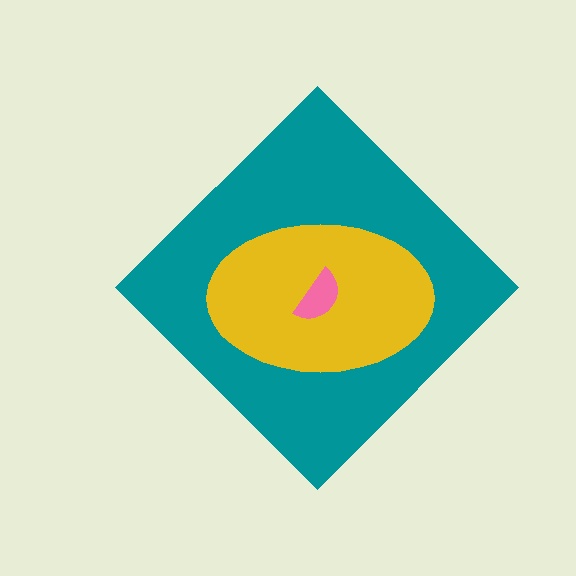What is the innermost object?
The pink semicircle.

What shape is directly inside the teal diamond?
The yellow ellipse.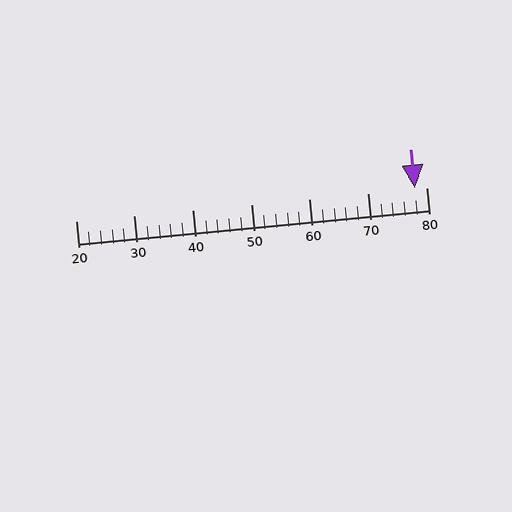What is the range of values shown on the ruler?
The ruler shows values from 20 to 80.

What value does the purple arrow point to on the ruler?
The purple arrow points to approximately 78.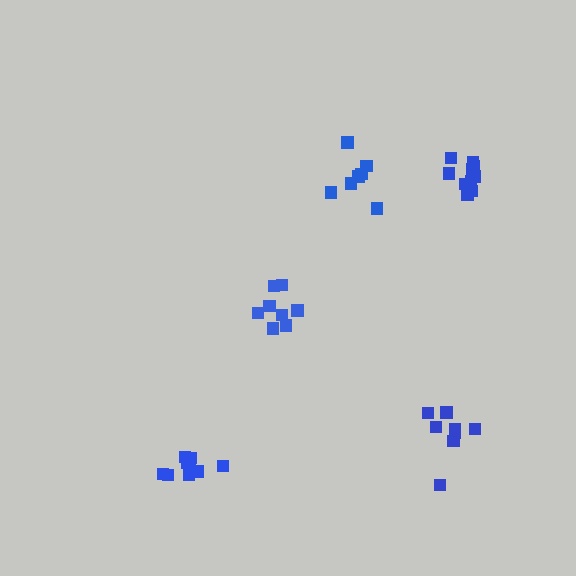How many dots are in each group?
Group 1: 7 dots, Group 2: 8 dots, Group 3: 8 dots, Group 4: 10 dots, Group 5: 9 dots (42 total).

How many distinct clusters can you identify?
There are 5 distinct clusters.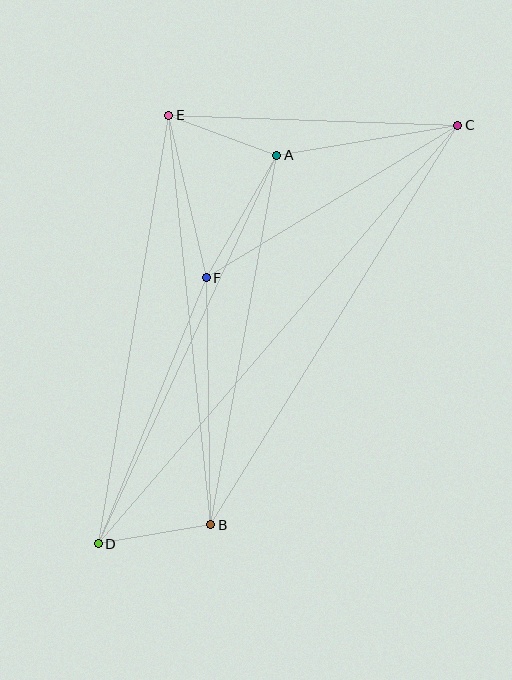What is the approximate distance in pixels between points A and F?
The distance between A and F is approximately 142 pixels.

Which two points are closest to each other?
Points B and D are closest to each other.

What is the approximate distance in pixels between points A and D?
The distance between A and D is approximately 428 pixels.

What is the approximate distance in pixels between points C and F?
The distance between C and F is approximately 294 pixels.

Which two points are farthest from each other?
Points C and D are farthest from each other.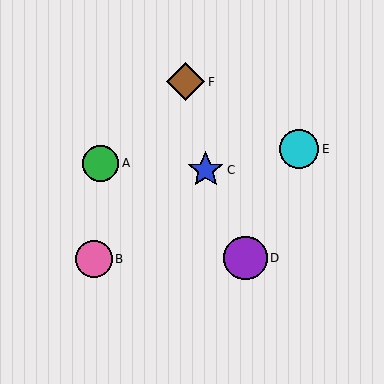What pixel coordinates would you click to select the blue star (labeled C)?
Click at (206, 170) to select the blue star C.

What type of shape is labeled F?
Shape F is a brown diamond.